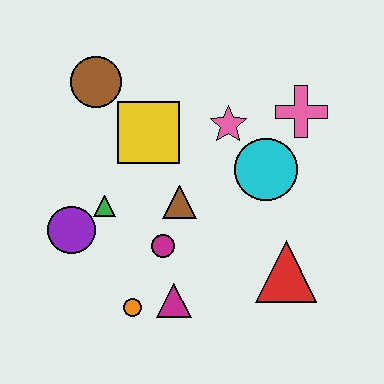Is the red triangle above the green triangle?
No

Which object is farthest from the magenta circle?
The pink cross is farthest from the magenta circle.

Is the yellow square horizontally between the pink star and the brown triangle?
No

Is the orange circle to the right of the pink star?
No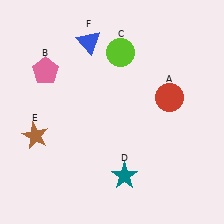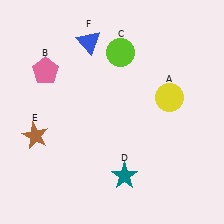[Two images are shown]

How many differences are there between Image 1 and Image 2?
There is 1 difference between the two images.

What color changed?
The circle (A) changed from red in Image 1 to yellow in Image 2.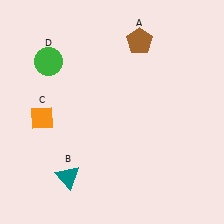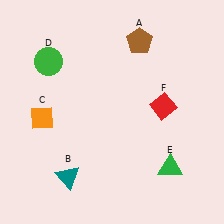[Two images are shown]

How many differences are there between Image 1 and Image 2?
There are 2 differences between the two images.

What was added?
A green triangle (E), a red diamond (F) were added in Image 2.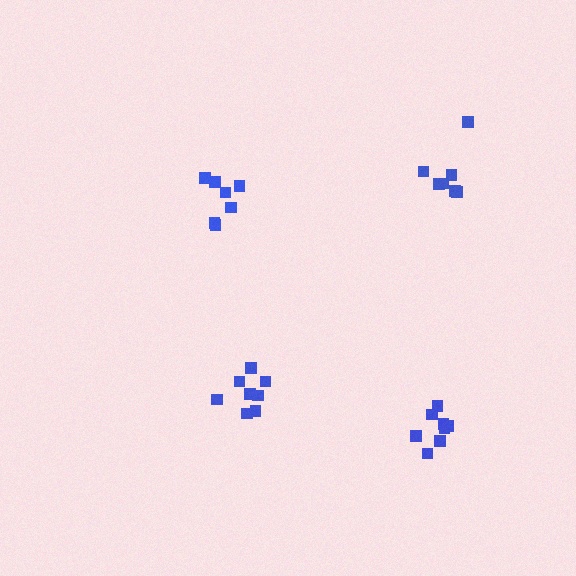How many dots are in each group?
Group 1: 8 dots, Group 2: 8 dots, Group 3: 7 dots, Group 4: 7 dots (30 total).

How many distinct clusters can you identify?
There are 4 distinct clusters.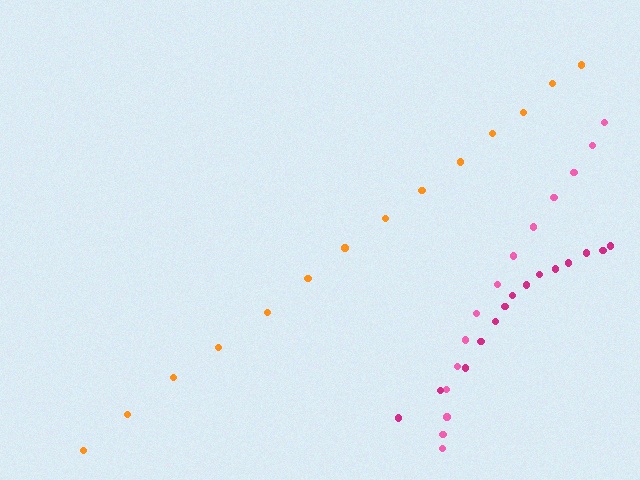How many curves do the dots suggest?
There are 3 distinct paths.